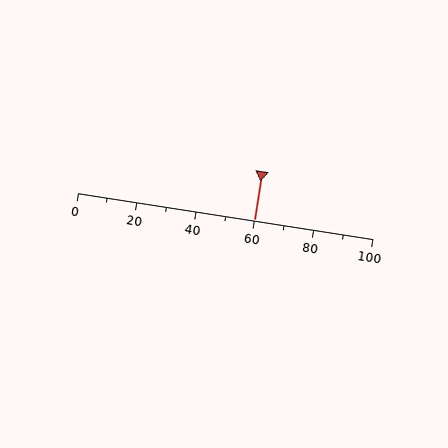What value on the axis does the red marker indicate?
The marker indicates approximately 60.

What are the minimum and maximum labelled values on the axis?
The axis runs from 0 to 100.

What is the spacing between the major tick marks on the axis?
The major ticks are spaced 20 apart.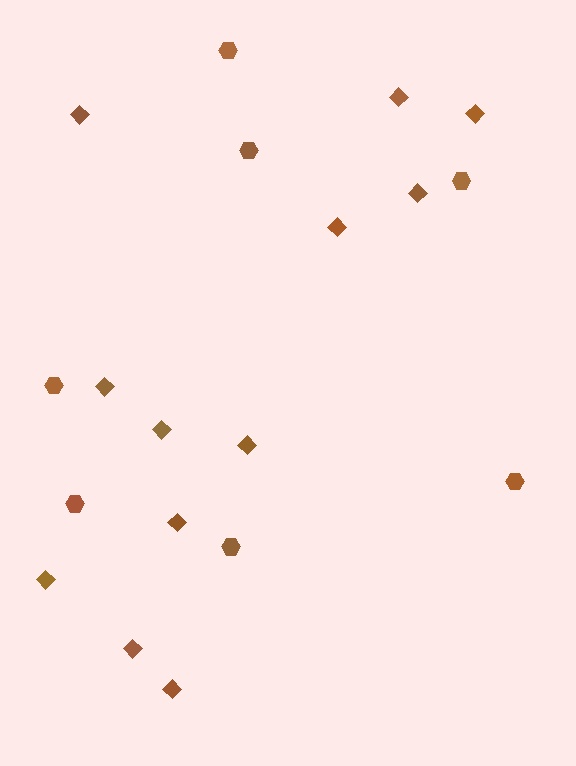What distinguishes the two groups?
There are 2 groups: one group of diamonds (12) and one group of hexagons (7).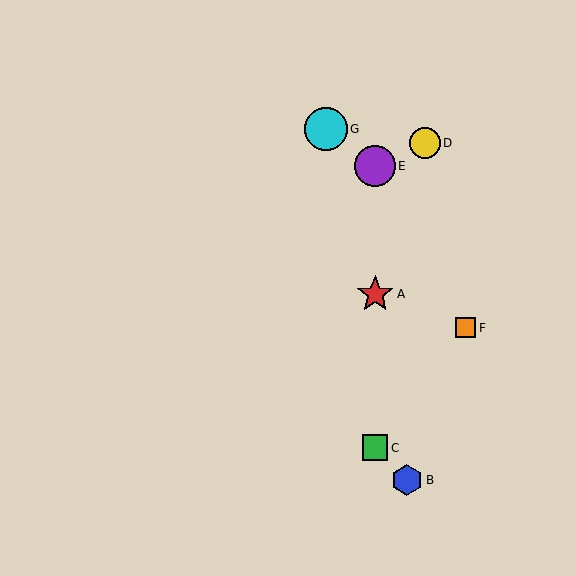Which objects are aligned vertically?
Objects A, C, E are aligned vertically.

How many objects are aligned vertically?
3 objects (A, C, E) are aligned vertically.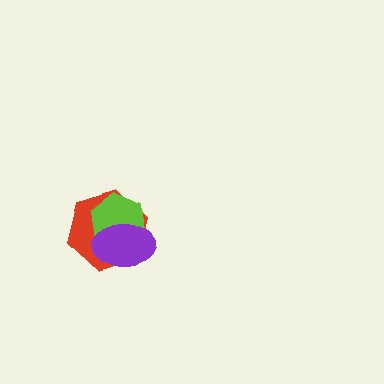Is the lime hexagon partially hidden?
Yes, it is partially covered by another shape.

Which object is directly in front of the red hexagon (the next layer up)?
The lime hexagon is directly in front of the red hexagon.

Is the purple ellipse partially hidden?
No, no other shape covers it.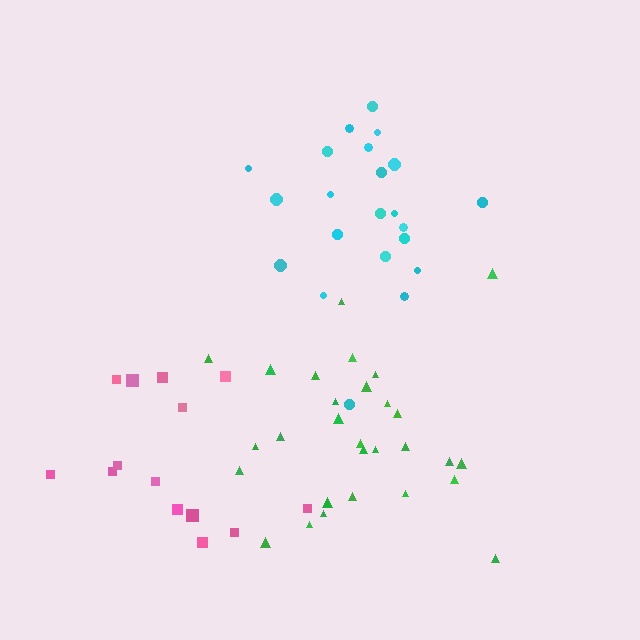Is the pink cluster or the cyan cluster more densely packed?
Cyan.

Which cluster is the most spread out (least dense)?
Pink.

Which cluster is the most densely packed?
Green.